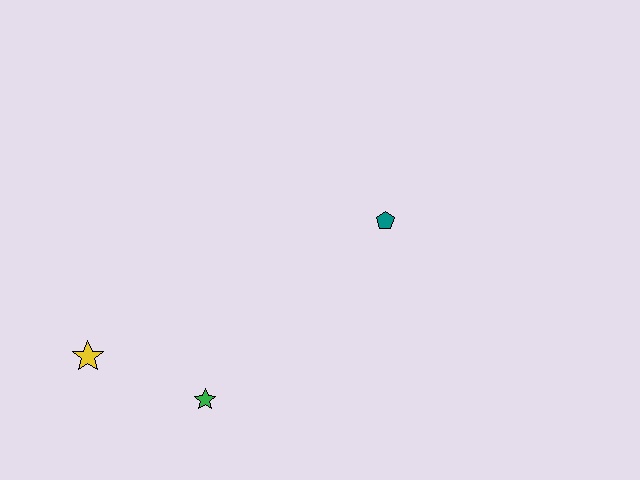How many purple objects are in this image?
There are no purple objects.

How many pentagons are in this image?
There is 1 pentagon.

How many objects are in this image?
There are 3 objects.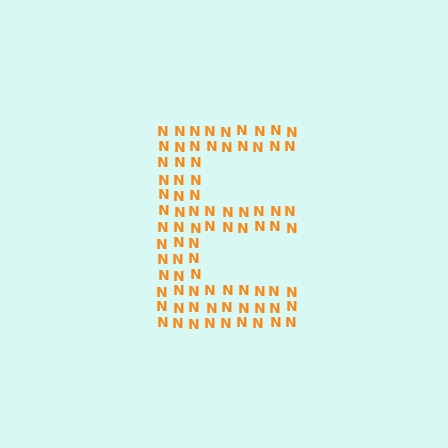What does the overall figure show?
The overall figure shows the letter E.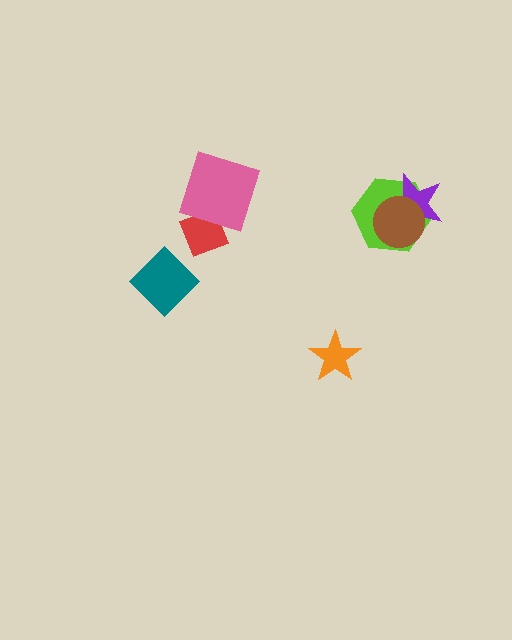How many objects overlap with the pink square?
1 object overlaps with the pink square.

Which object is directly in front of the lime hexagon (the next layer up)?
The purple star is directly in front of the lime hexagon.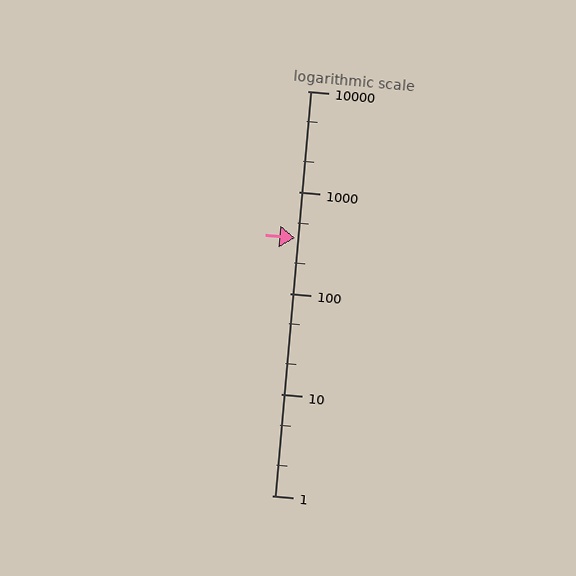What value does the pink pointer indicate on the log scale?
The pointer indicates approximately 350.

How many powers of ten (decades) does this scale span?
The scale spans 4 decades, from 1 to 10000.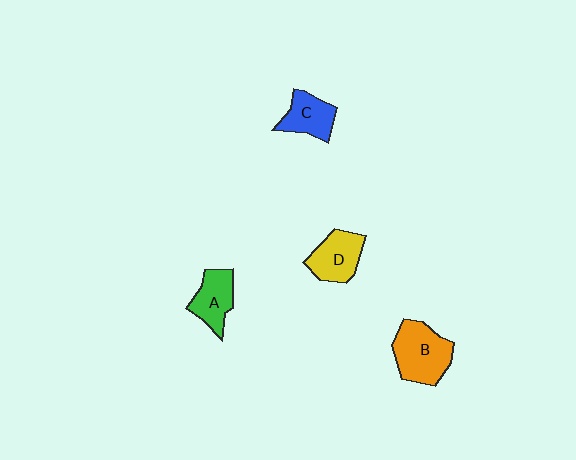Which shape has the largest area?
Shape B (orange).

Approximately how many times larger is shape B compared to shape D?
Approximately 1.3 times.